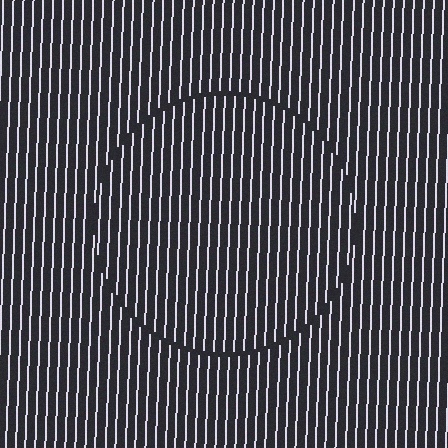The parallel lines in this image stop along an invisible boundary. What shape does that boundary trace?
An illusory circle. The interior of the shape contains the same grating, shifted by half a period — the contour is defined by the phase discontinuity where line-ends from the inner and outer gratings abut.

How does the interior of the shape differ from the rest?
The interior of the shape contains the same grating, shifted by half a period — the contour is defined by the phase discontinuity where line-ends from the inner and outer gratings abut.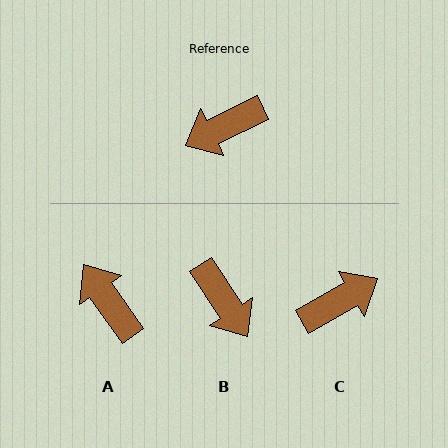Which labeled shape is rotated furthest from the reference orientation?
C, about 176 degrees away.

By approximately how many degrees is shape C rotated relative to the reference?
Approximately 176 degrees clockwise.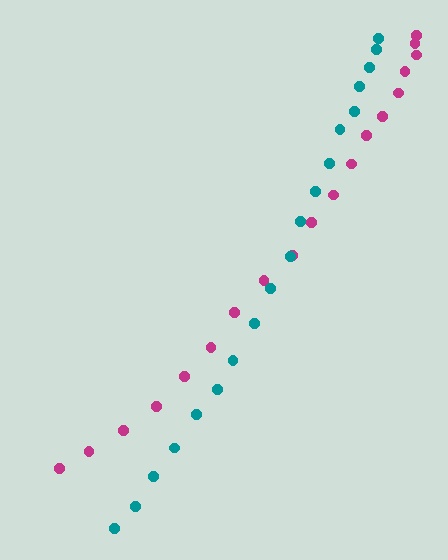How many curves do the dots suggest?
There are 2 distinct paths.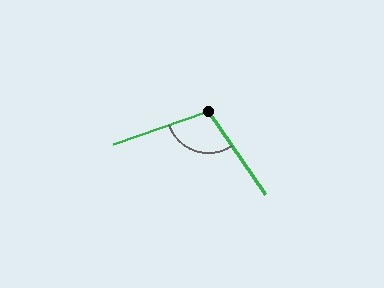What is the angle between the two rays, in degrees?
Approximately 106 degrees.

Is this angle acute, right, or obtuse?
It is obtuse.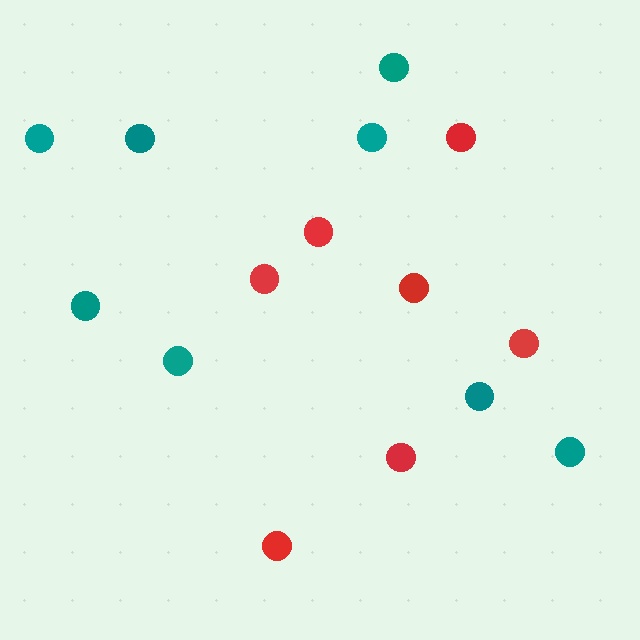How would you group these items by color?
There are 2 groups: one group of red circles (7) and one group of teal circles (8).